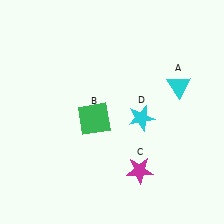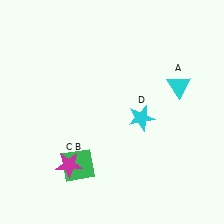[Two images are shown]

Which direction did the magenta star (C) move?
The magenta star (C) moved left.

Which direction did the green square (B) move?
The green square (B) moved down.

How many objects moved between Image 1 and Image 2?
2 objects moved between the two images.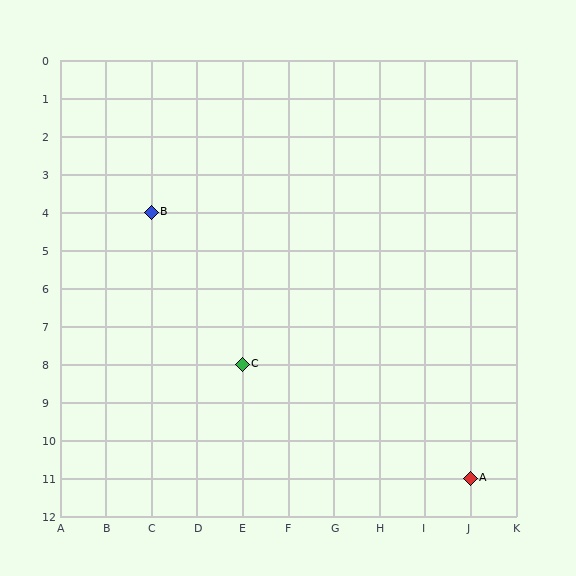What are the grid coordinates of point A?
Point A is at grid coordinates (J, 11).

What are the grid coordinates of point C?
Point C is at grid coordinates (E, 8).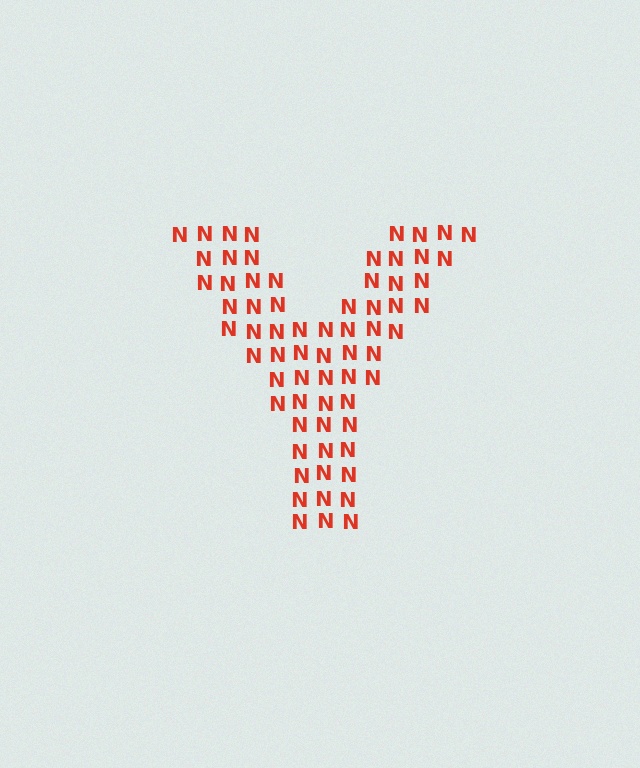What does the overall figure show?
The overall figure shows the letter Y.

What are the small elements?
The small elements are letter N's.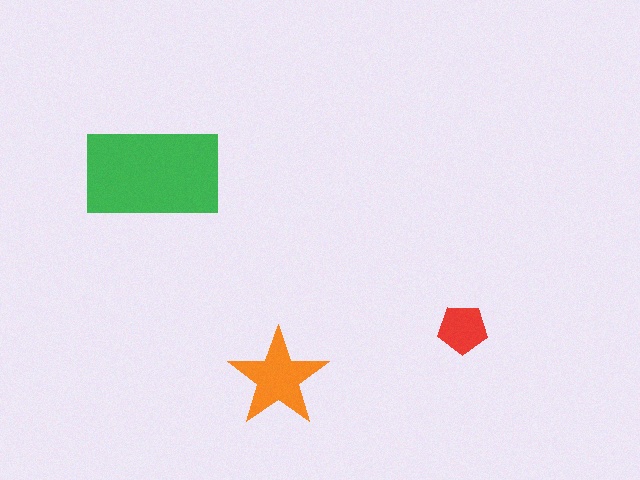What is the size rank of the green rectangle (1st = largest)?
1st.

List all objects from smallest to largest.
The red pentagon, the orange star, the green rectangle.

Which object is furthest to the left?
The green rectangle is leftmost.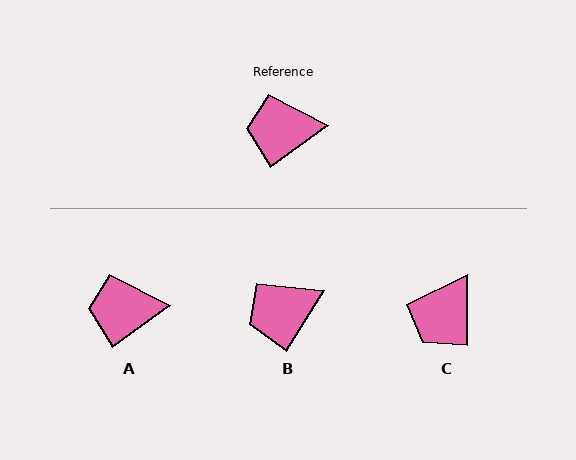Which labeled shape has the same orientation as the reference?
A.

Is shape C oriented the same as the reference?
No, it is off by about 54 degrees.